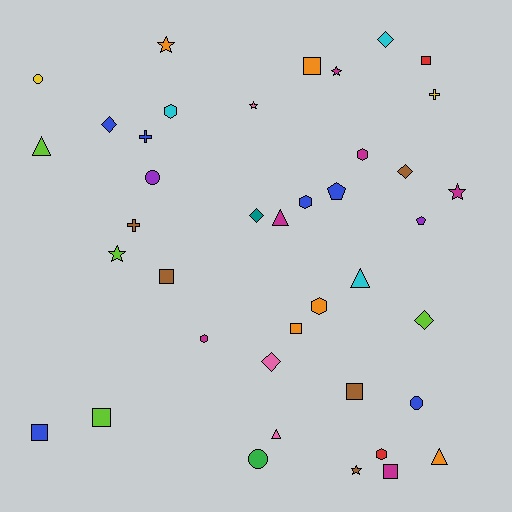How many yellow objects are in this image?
There are 2 yellow objects.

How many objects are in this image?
There are 40 objects.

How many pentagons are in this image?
There are 2 pentagons.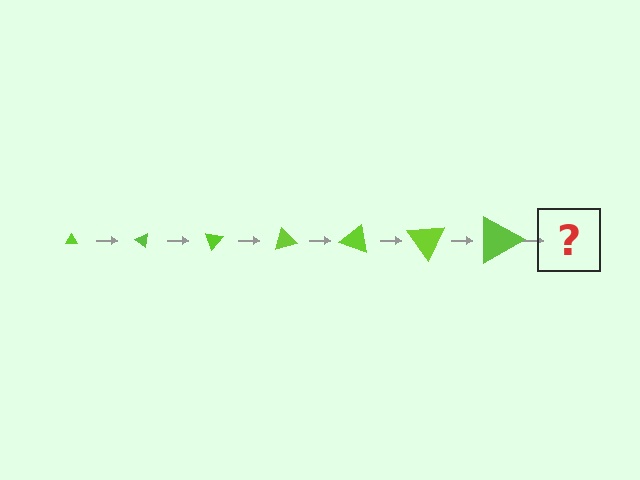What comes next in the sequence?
The next element should be a triangle, larger than the previous one and rotated 245 degrees from the start.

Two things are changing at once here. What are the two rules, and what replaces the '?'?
The two rules are that the triangle grows larger each step and it rotates 35 degrees each step. The '?' should be a triangle, larger than the previous one and rotated 245 degrees from the start.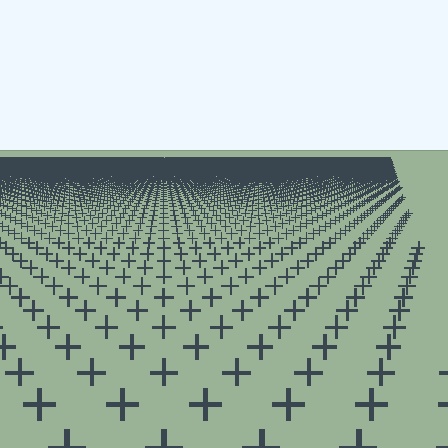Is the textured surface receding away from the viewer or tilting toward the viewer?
The surface is receding away from the viewer. Texture elements get smaller and denser toward the top.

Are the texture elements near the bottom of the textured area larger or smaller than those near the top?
Larger. Near the bottom, elements are closer to the viewer and appear at a bigger on-screen size.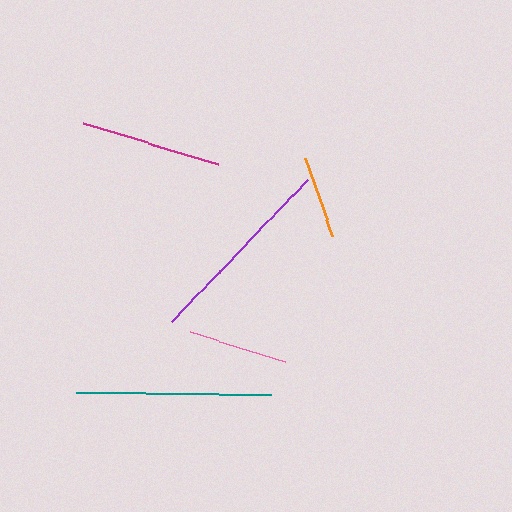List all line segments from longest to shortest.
From longest to shortest: purple, teal, magenta, pink, orange.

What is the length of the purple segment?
The purple segment is approximately 197 pixels long.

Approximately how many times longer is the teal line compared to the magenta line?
The teal line is approximately 1.4 times the length of the magenta line.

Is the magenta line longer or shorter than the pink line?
The magenta line is longer than the pink line.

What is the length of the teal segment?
The teal segment is approximately 195 pixels long.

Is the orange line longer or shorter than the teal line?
The teal line is longer than the orange line.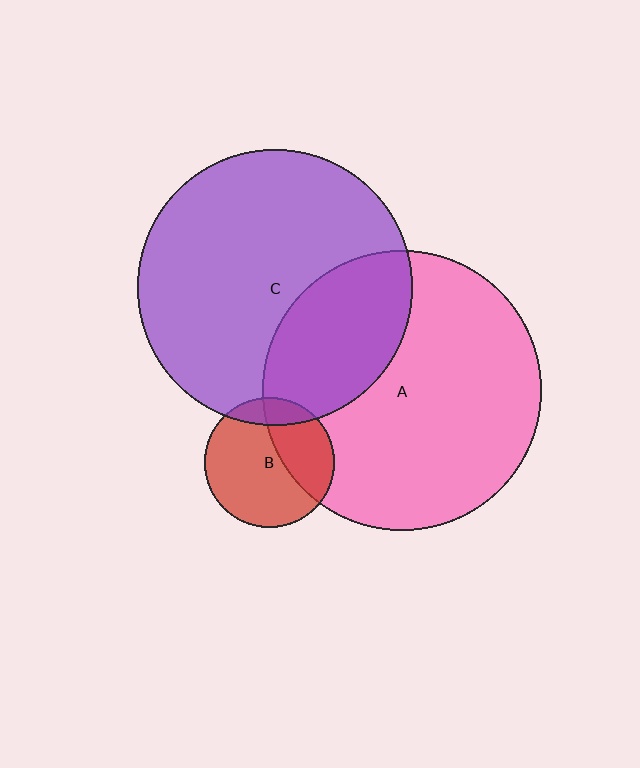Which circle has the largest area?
Circle A (pink).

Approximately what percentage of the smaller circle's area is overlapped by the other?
Approximately 15%.